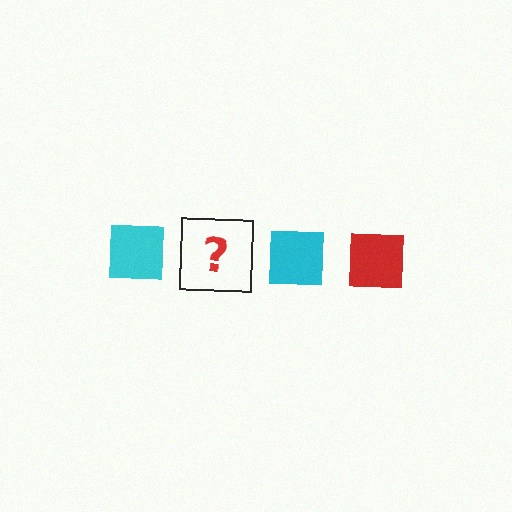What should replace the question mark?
The question mark should be replaced with a red square.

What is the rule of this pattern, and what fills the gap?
The rule is that the pattern cycles through cyan, red squares. The gap should be filled with a red square.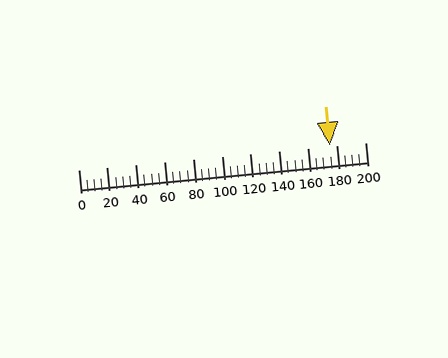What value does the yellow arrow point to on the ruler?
The yellow arrow points to approximately 175.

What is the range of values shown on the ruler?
The ruler shows values from 0 to 200.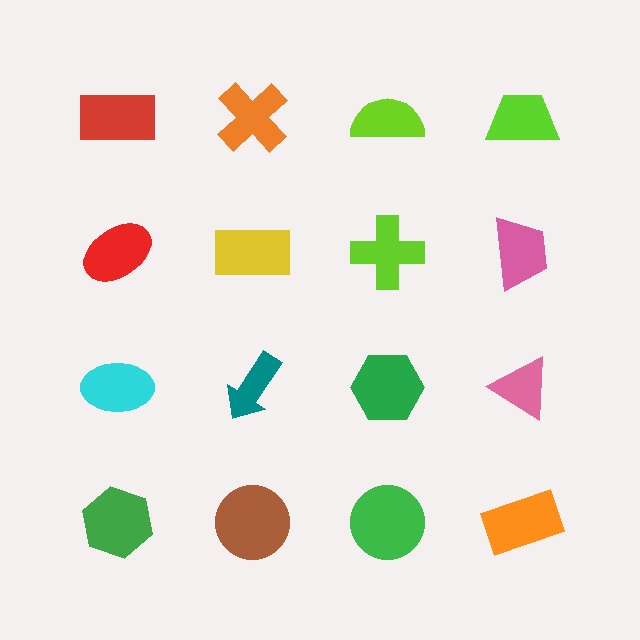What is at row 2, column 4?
A pink trapezoid.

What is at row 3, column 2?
A teal arrow.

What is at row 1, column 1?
A red rectangle.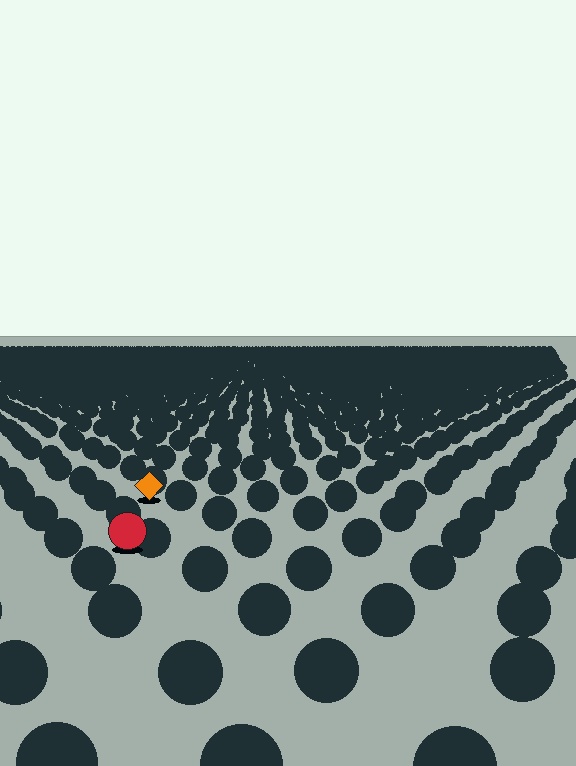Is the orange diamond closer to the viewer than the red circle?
No. The red circle is closer — you can tell from the texture gradient: the ground texture is coarser near it.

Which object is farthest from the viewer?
The orange diamond is farthest from the viewer. It appears smaller and the ground texture around it is denser.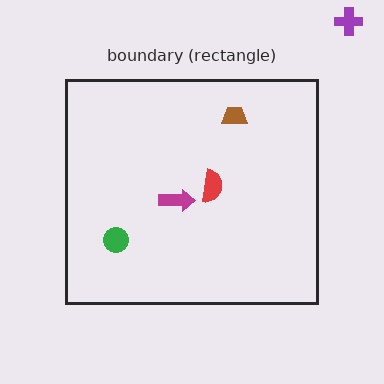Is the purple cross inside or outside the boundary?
Outside.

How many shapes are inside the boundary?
4 inside, 1 outside.